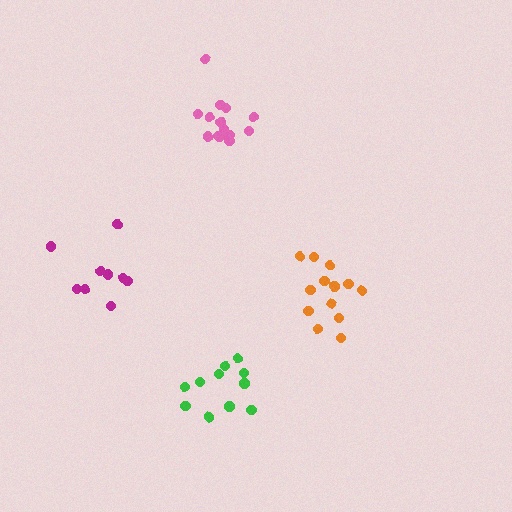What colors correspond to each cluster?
The clusters are colored: orange, green, magenta, pink.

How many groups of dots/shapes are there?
There are 4 groups.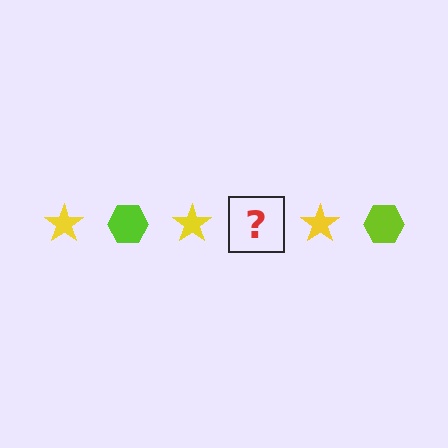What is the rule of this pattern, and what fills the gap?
The rule is that the pattern alternates between yellow star and lime hexagon. The gap should be filled with a lime hexagon.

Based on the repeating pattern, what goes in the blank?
The blank should be a lime hexagon.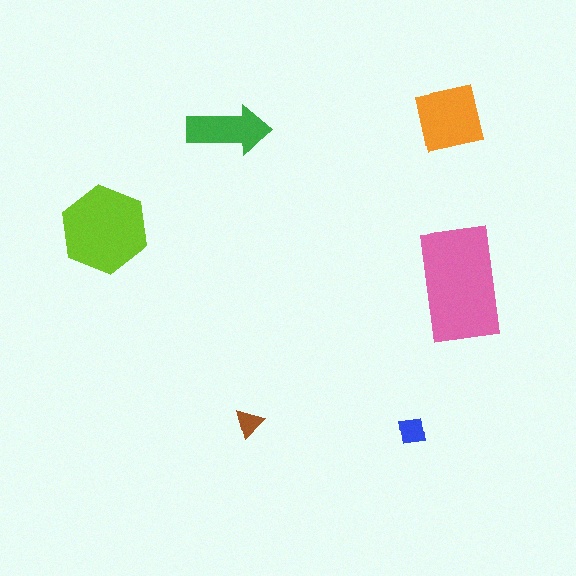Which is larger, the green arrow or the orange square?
The orange square.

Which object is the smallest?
The brown triangle.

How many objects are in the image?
There are 6 objects in the image.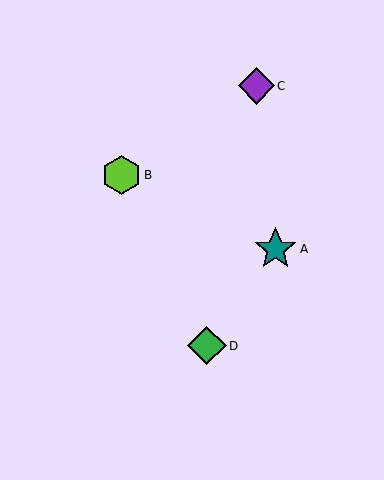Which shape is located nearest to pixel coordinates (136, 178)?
The lime hexagon (labeled B) at (122, 175) is nearest to that location.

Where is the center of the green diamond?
The center of the green diamond is at (207, 346).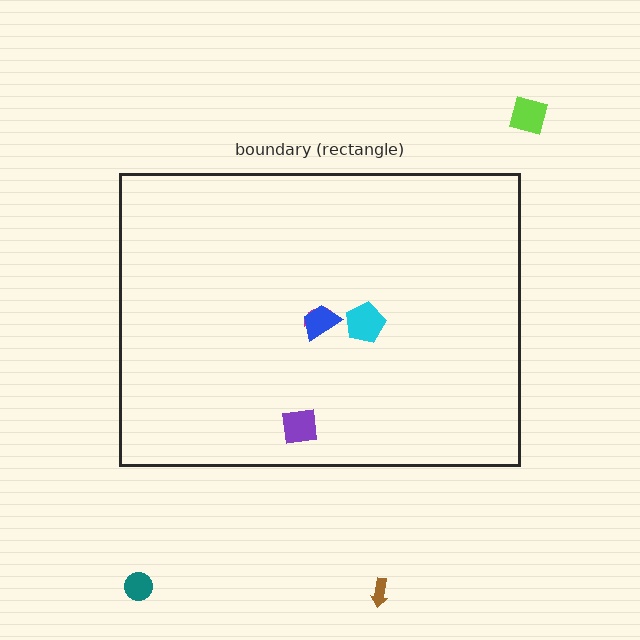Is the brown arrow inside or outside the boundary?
Outside.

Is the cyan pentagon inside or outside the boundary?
Inside.